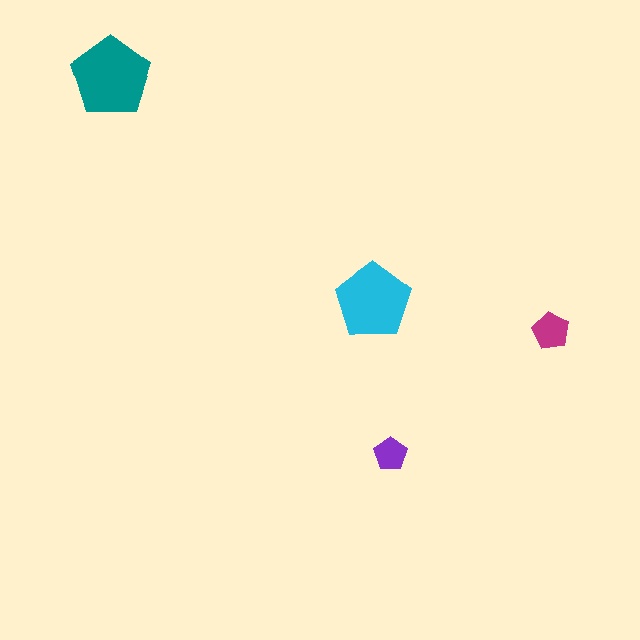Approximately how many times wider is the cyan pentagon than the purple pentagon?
About 2 times wider.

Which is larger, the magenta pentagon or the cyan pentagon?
The cyan one.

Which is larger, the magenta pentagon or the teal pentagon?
The teal one.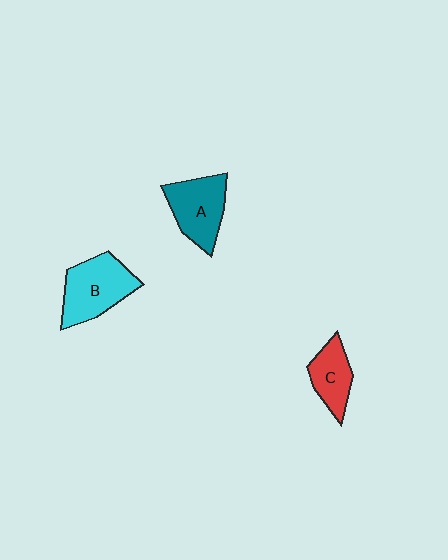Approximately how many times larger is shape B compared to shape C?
Approximately 1.5 times.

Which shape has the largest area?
Shape B (cyan).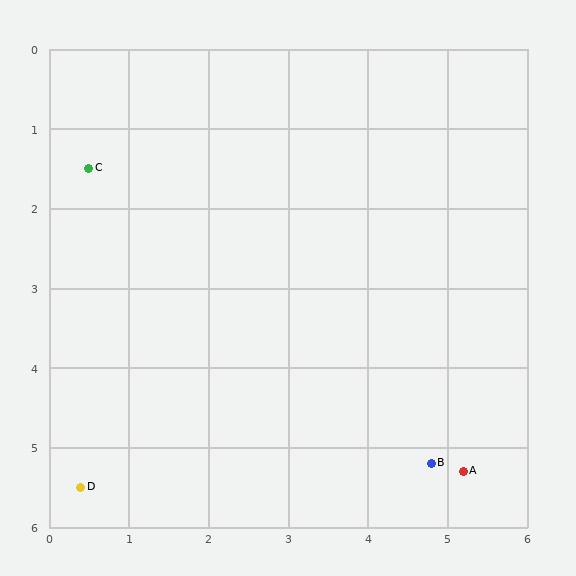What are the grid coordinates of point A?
Point A is at approximately (5.2, 5.3).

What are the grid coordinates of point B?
Point B is at approximately (4.8, 5.2).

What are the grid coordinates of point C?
Point C is at approximately (0.5, 1.5).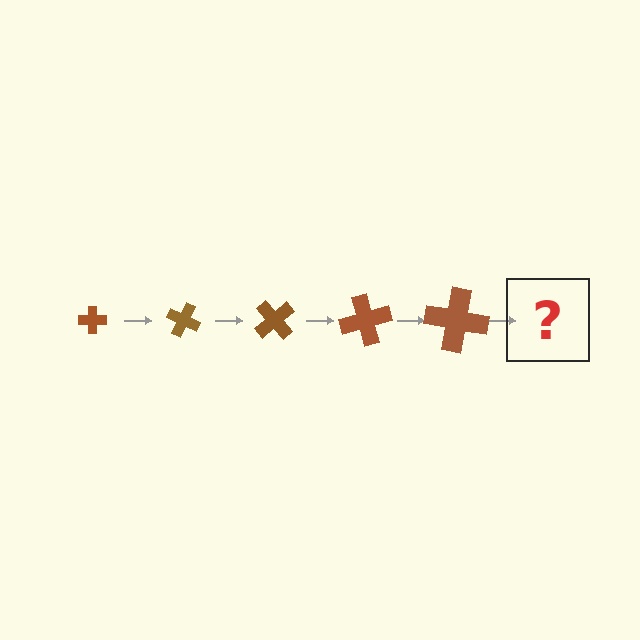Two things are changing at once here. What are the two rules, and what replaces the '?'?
The two rules are that the cross grows larger each step and it rotates 25 degrees each step. The '?' should be a cross, larger than the previous one and rotated 125 degrees from the start.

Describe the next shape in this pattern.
It should be a cross, larger than the previous one and rotated 125 degrees from the start.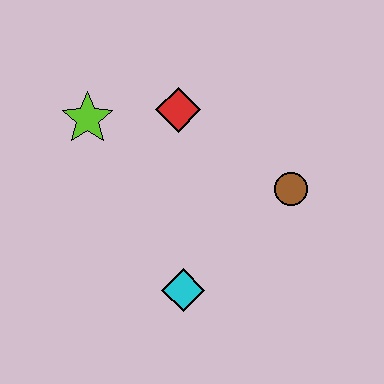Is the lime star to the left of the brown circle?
Yes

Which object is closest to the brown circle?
The red diamond is closest to the brown circle.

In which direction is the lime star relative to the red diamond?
The lime star is to the left of the red diamond.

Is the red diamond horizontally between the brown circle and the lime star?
Yes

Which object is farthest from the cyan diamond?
The lime star is farthest from the cyan diamond.